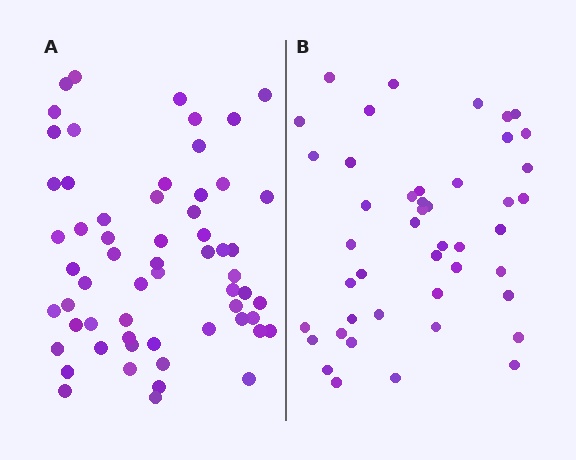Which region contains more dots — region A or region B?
Region A (the left region) has more dots.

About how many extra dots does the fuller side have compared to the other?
Region A has approximately 15 more dots than region B.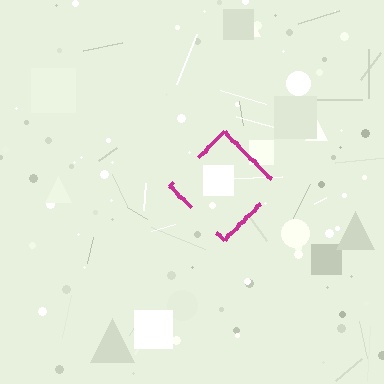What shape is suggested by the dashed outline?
The dashed outline suggests a diamond.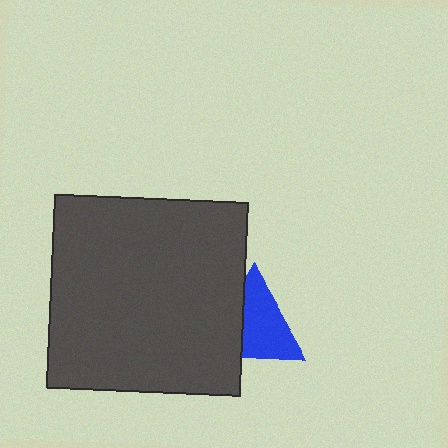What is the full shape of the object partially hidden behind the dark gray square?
The partially hidden object is a blue triangle.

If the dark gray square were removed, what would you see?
You would see the complete blue triangle.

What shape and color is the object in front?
The object in front is a dark gray square.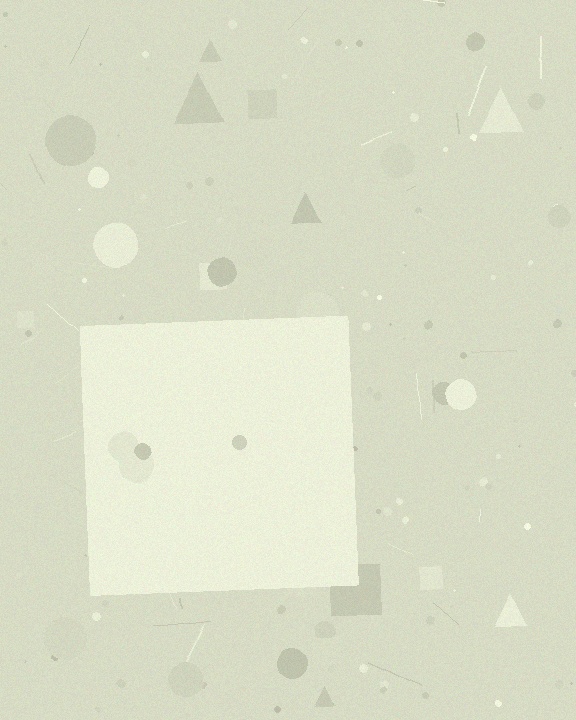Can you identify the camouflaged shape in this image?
The camouflaged shape is a square.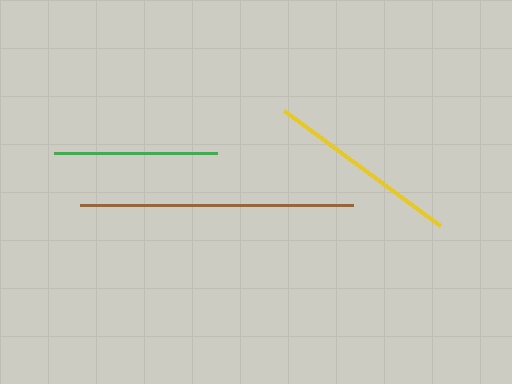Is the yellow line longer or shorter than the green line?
The yellow line is longer than the green line.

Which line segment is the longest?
The brown line is the longest at approximately 272 pixels.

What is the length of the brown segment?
The brown segment is approximately 272 pixels long.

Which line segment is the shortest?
The green line is the shortest at approximately 164 pixels.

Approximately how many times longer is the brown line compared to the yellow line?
The brown line is approximately 1.4 times the length of the yellow line.